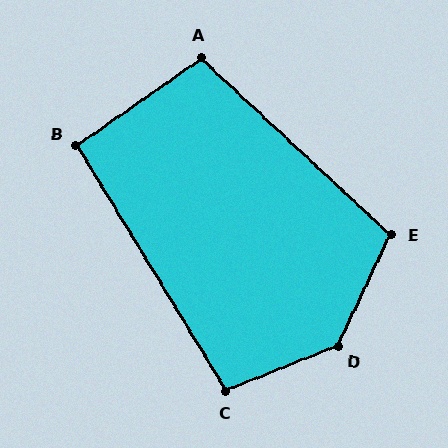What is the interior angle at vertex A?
Approximately 102 degrees (obtuse).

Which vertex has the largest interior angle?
D, at approximately 137 degrees.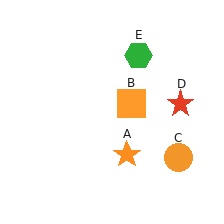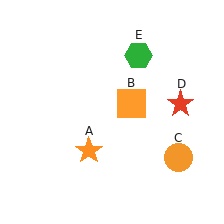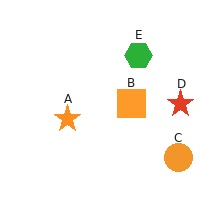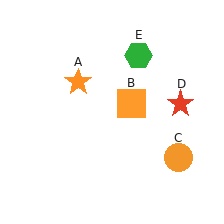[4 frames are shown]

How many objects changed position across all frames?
1 object changed position: orange star (object A).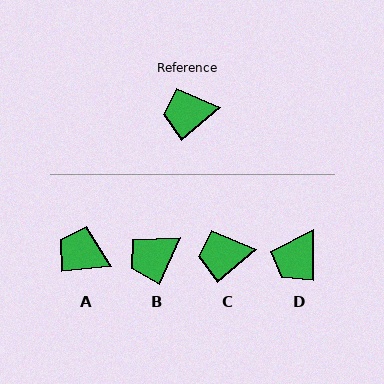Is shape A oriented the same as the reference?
No, it is off by about 34 degrees.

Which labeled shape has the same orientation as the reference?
C.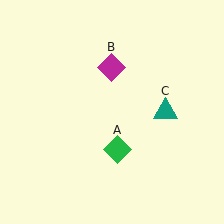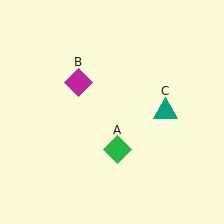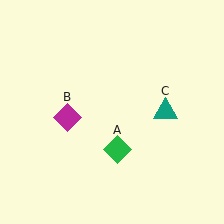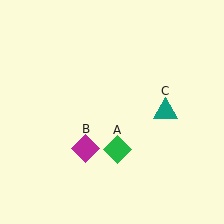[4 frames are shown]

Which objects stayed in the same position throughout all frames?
Green diamond (object A) and teal triangle (object C) remained stationary.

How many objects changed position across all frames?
1 object changed position: magenta diamond (object B).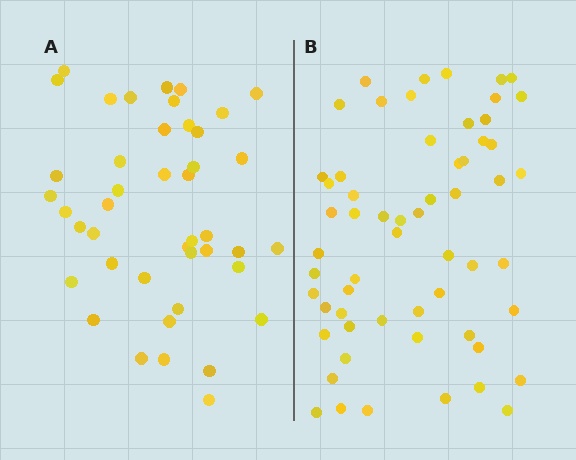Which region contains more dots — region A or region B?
Region B (the right region) has more dots.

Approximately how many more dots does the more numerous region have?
Region B has approximately 15 more dots than region A.